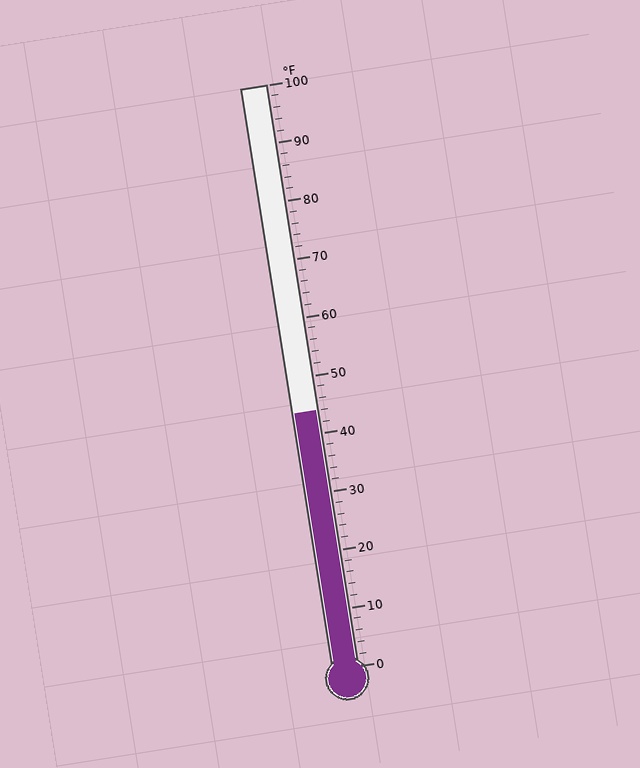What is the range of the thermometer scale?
The thermometer scale ranges from 0°F to 100°F.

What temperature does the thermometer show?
The thermometer shows approximately 44°F.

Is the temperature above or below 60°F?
The temperature is below 60°F.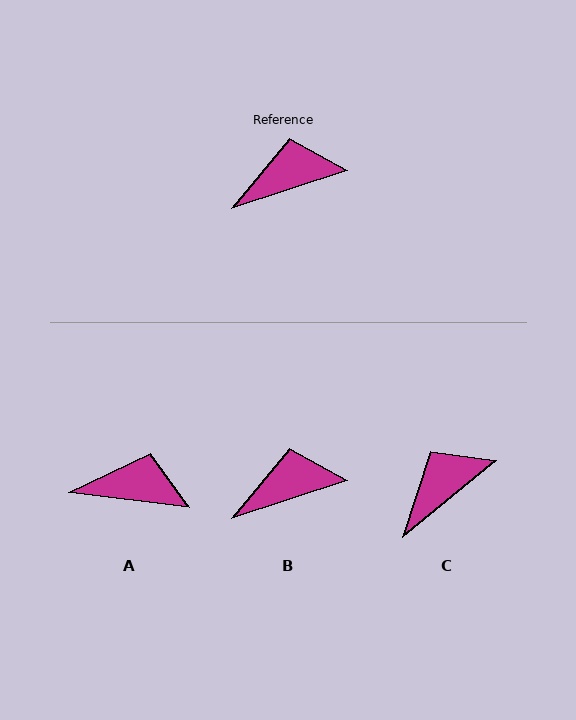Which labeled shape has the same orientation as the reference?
B.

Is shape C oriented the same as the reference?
No, it is off by about 21 degrees.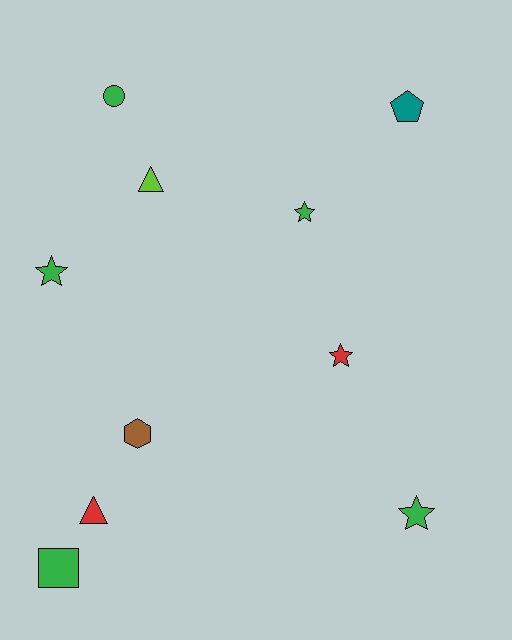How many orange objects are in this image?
There are no orange objects.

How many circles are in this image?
There is 1 circle.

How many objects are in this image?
There are 10 objects.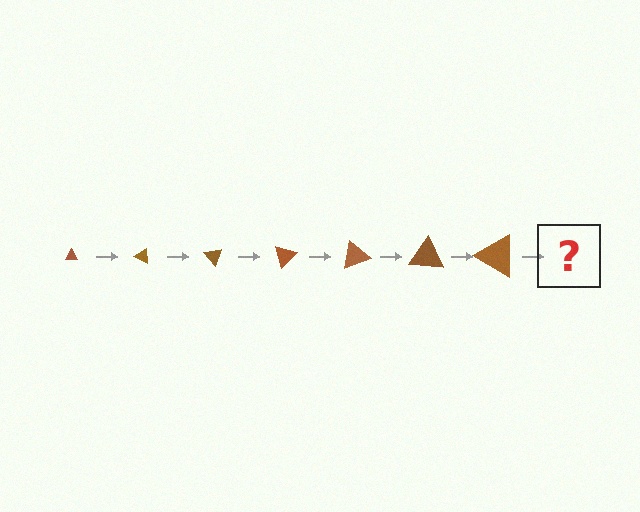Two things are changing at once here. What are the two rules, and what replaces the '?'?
The two rules are that the triangle grows larger each step and it rotates 25 degrees each step. The '?' should be a triangle, larger than the previous one and rotated 175 degrees from the start.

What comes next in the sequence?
The next element should be a triangle, larger than the previous one and rotated 175 degrees from the start.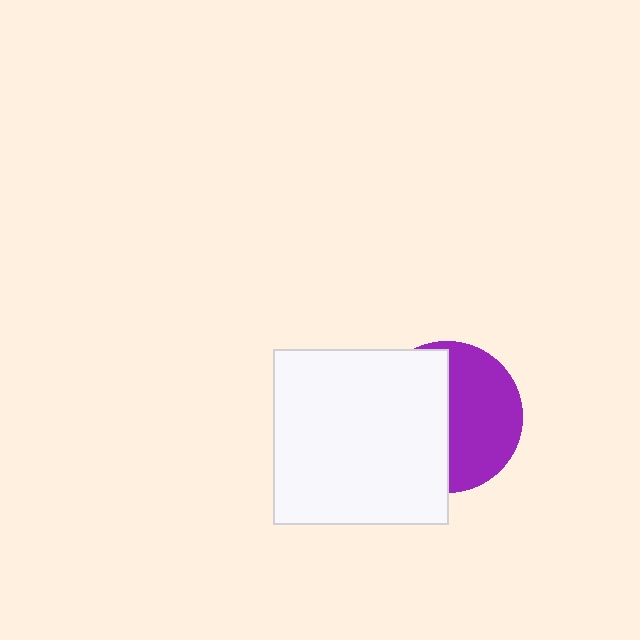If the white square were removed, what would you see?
You would see the complete purple circle.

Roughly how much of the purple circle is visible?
About half of it is visible (roughly 49%).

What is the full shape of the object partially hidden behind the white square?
The partially hidden object is a purple circle.